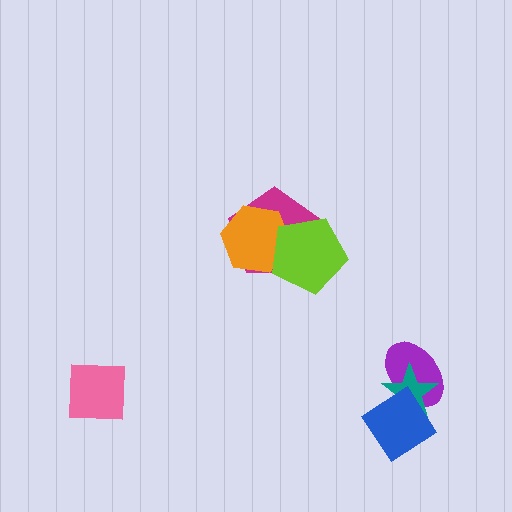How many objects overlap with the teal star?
2 objects overlap with the teal star.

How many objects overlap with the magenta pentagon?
2 objects overlap with the magenta pentagon.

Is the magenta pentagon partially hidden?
Yes, it is partially covered by another shape.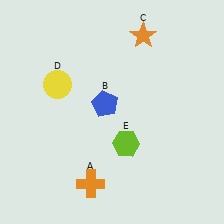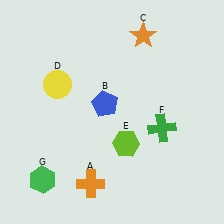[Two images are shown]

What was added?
A green cross (F), a green hexagon (G) were added in Image 2.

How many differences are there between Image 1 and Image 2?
There are 2 differences between the two images.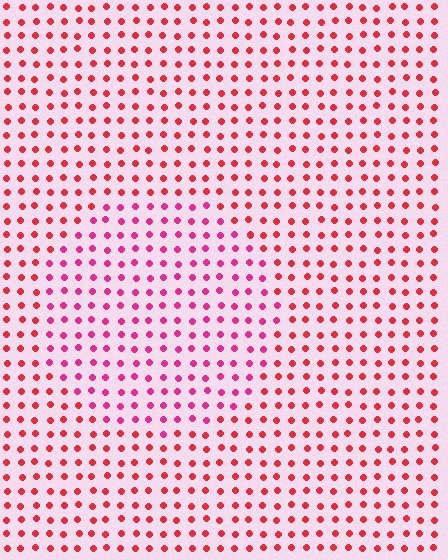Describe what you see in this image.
The image is filled with small red elements in a uniform arrangement. A circle-shaped region is visible where the elements are tinted to a slightly different hue, forming a subtle color boundary.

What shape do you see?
I see a circle.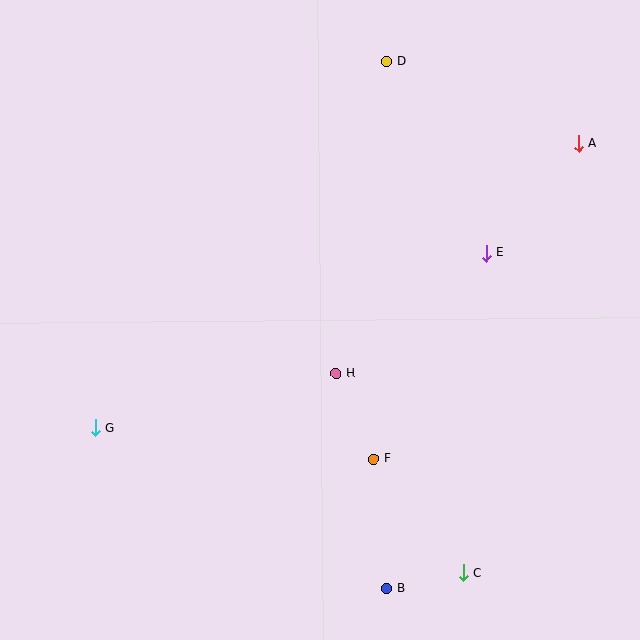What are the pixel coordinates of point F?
Point F is at (374, 459).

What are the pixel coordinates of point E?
Point E is at (487, 253).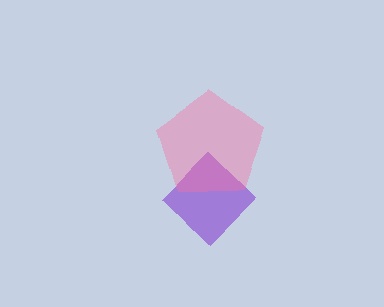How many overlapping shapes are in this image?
There are 2 overlapping shapes in the image.